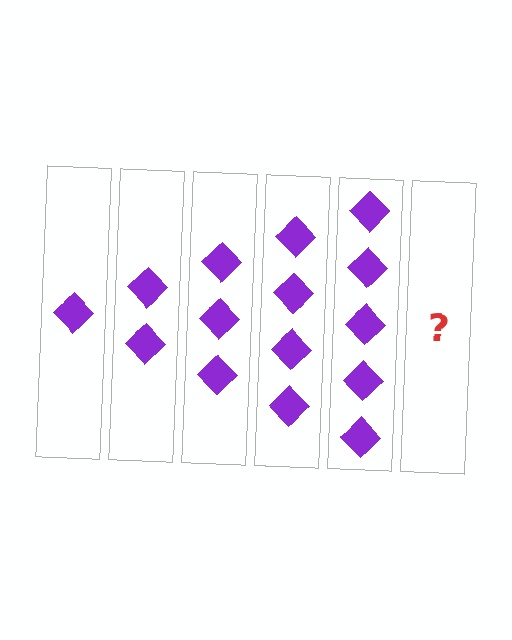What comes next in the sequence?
The next element should be 6 diamonds.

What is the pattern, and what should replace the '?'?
The pattern is that each step adds one more diamond. The '?' should be 6 diamonds.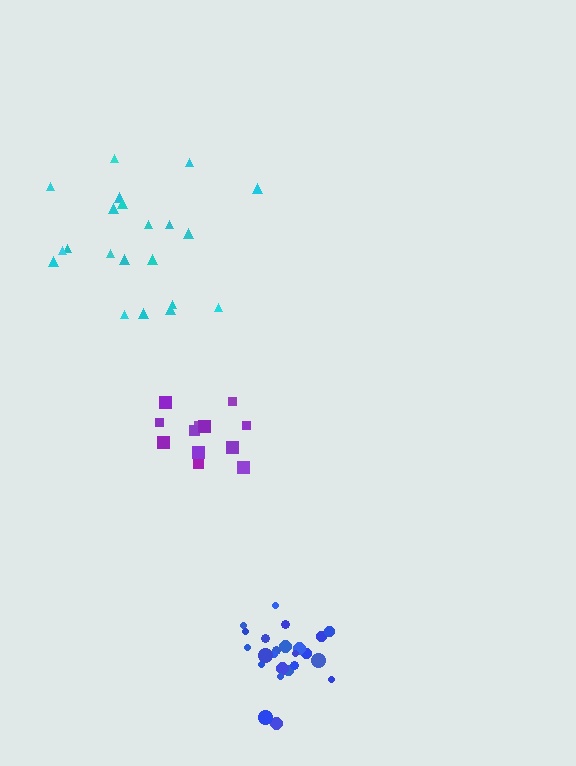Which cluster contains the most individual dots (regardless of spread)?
Blue (24).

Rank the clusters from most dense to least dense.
blue, purple, cyan.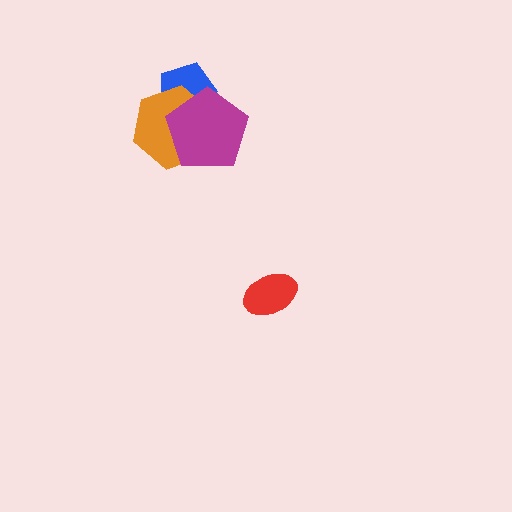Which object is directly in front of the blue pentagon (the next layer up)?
The orange hexagon is directly in front of the blue pentagon.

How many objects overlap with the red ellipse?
0 objects overlap with the red ellipse.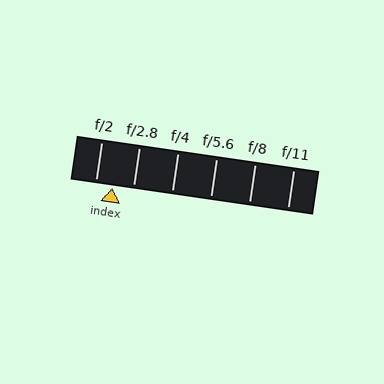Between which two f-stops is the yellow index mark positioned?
The index mark is between f/2 and f/2.8.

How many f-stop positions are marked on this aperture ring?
There are 6 f-stop positions marked.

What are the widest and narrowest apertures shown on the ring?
The widest aperture shown is f/2 and the narrowest is f/11.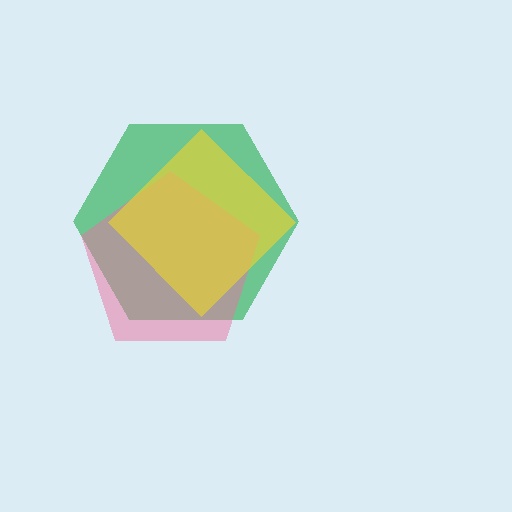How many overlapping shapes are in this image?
There are 3 overlapping shapes in the image.